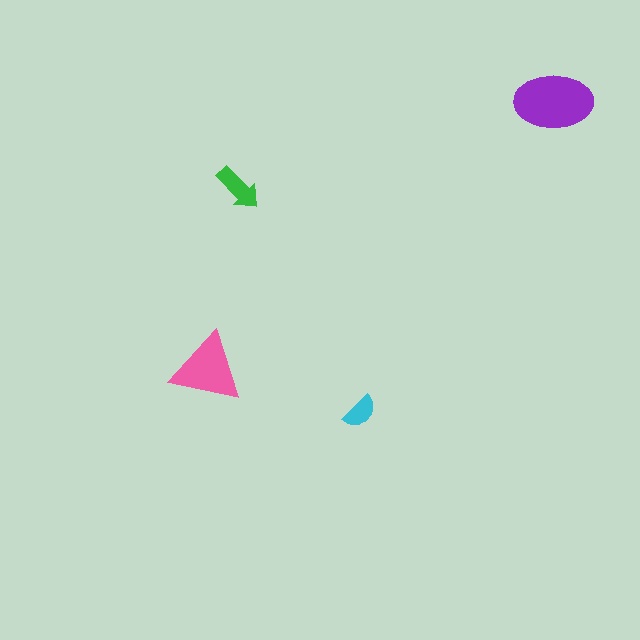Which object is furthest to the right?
The purple ellipse is rightmost.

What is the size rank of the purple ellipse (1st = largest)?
1st.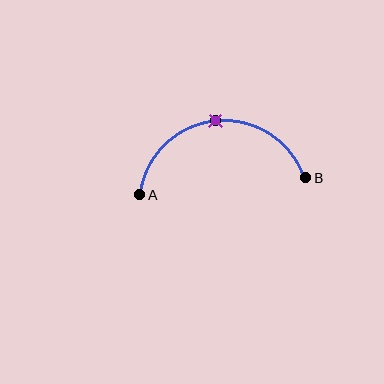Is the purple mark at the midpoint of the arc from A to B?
Yes. The purple mark lies on the arc at equal arc-length from both A and B — it is the arc midpoint.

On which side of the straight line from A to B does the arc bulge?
The arc bulges above the straight line connecting A and B.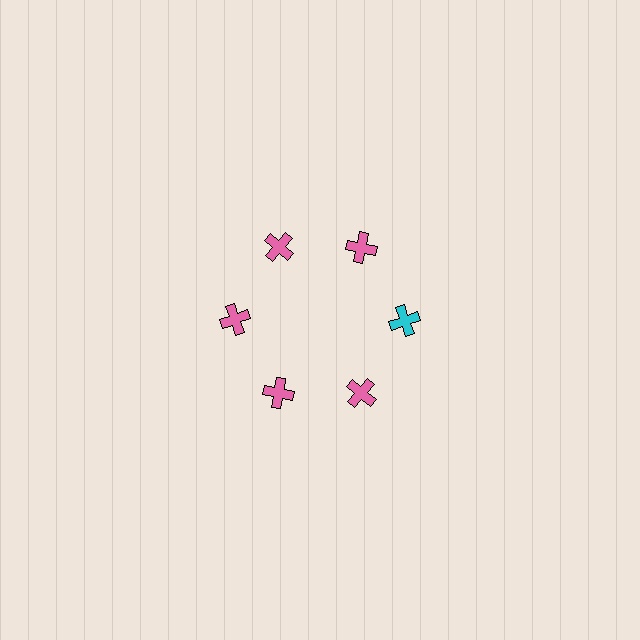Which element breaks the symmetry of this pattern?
The cyan cross at roughly the 3 o'clock position breaks the symmetry. All other shapes are pink crosses.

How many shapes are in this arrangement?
There are 6 shapes arranged in a ring pattern.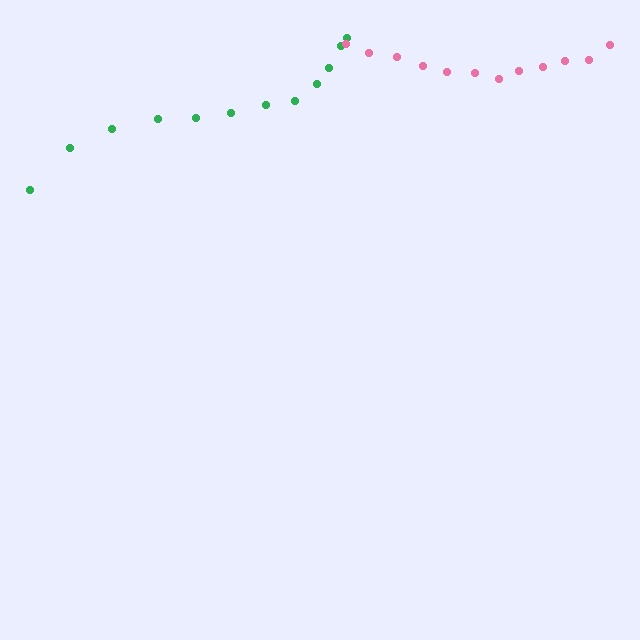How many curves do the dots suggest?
There are 2 distinct paths.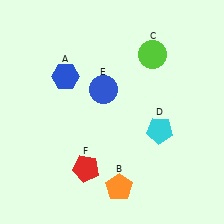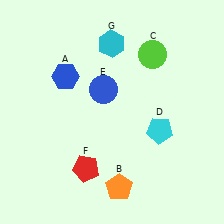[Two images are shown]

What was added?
A cyan hexagon (G) was added in Image 2.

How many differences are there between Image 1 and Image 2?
There is 1 difference between the two images.